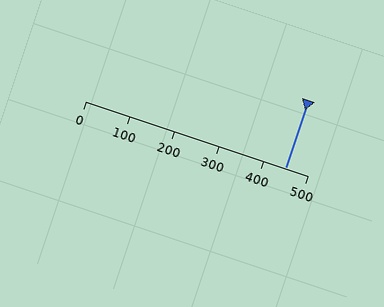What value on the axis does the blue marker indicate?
The marker indicates approximately 450.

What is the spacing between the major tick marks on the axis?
The major ticks are spaced 100 apart.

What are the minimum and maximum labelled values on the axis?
The axis runs from 0 to 500.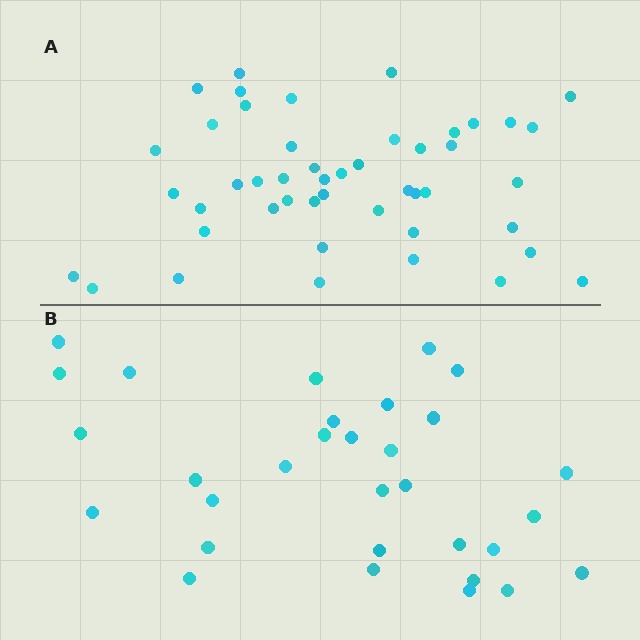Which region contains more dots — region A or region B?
Region A (the top region) has more dots.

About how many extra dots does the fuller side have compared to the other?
Region A has approximately 15 more dots than region B.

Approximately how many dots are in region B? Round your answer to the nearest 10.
About 30 dots. (The exact count is 31, which rounds to 30.)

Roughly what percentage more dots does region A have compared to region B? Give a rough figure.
About 50% more.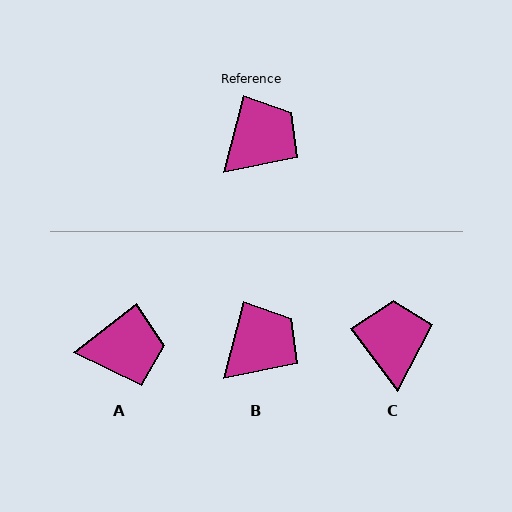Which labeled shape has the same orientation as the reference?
B.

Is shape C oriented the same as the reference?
No, it is off by about 52 degrees.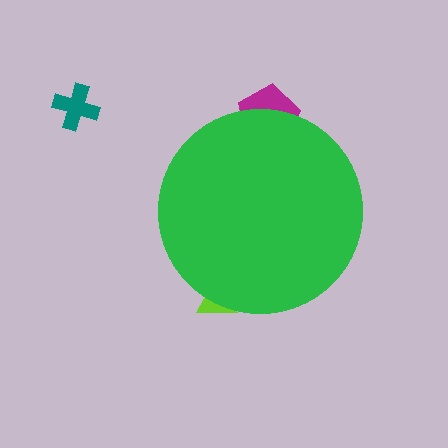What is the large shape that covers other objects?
A green circle.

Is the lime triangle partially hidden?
Yes, the lime triangle is partially hidden behind the green circle.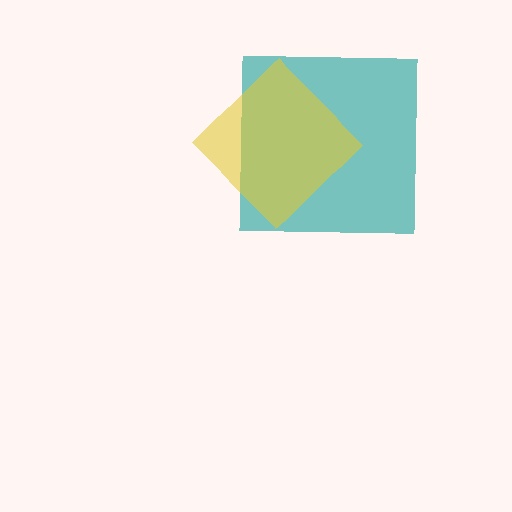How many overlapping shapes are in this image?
There are 2 overlapping shapes in the image.